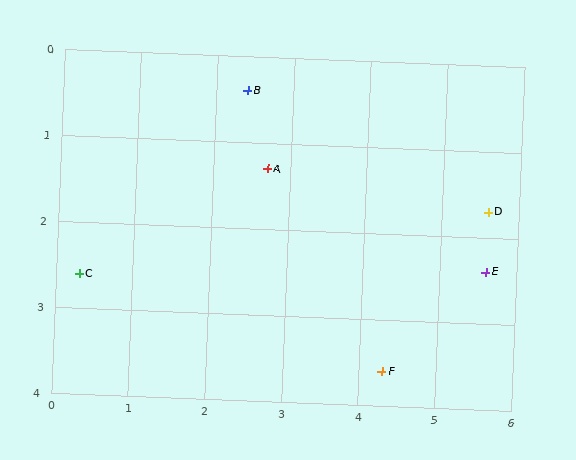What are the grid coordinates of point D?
Point D is at approximately (5.6, 1.7).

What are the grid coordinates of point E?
Point E is at approximately (5.6, 2.4).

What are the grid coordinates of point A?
Point A is at approximately (2.7, 1.3).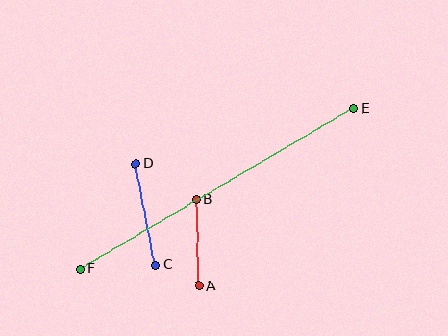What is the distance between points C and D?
The distance is approximately 103 pixels.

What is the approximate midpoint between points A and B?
The midpoint is at approximately (198, 243) pixels.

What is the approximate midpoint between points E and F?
The midpoint is at approximately (217, 189) pixels.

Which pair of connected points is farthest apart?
Points E and F are farthest apart.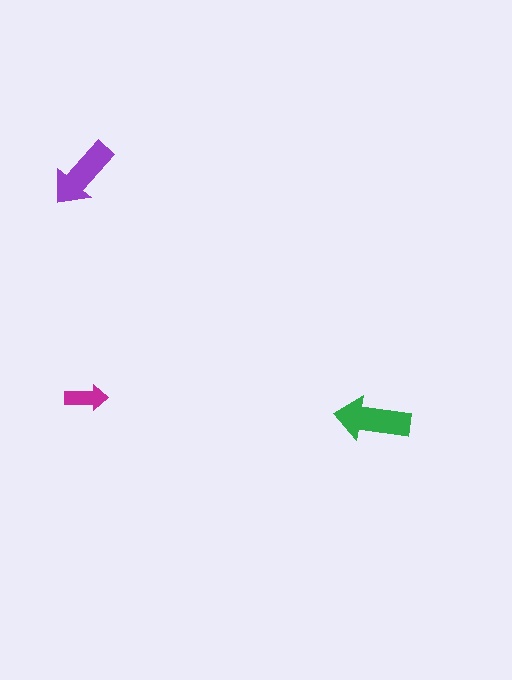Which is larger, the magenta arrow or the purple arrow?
The purple one.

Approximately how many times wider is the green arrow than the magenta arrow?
About 2 times wider.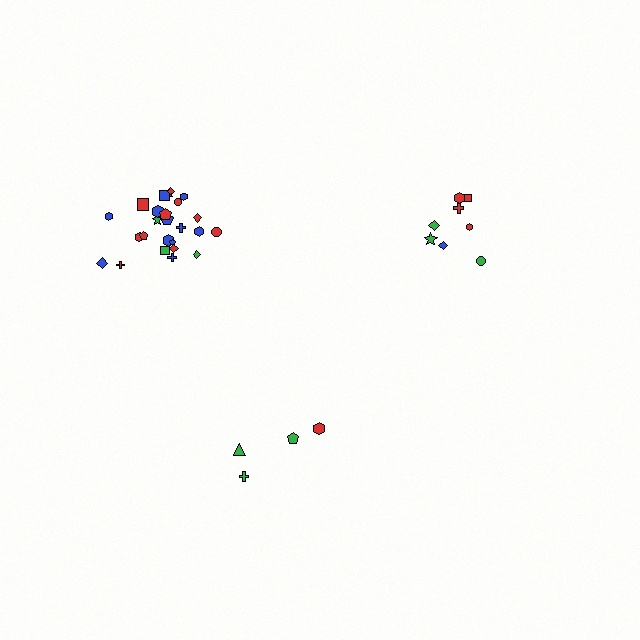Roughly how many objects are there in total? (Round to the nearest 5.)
Roughly 35 objects in total.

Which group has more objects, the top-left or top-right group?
The top-left group.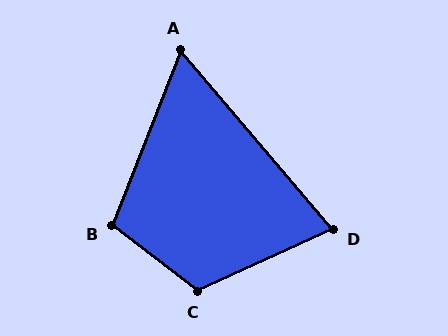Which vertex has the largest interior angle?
C, at approximately 118 degrees.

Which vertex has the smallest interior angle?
A, at approximately 62 degrees.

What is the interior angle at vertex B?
Approximately 106 degrees (obtuse).